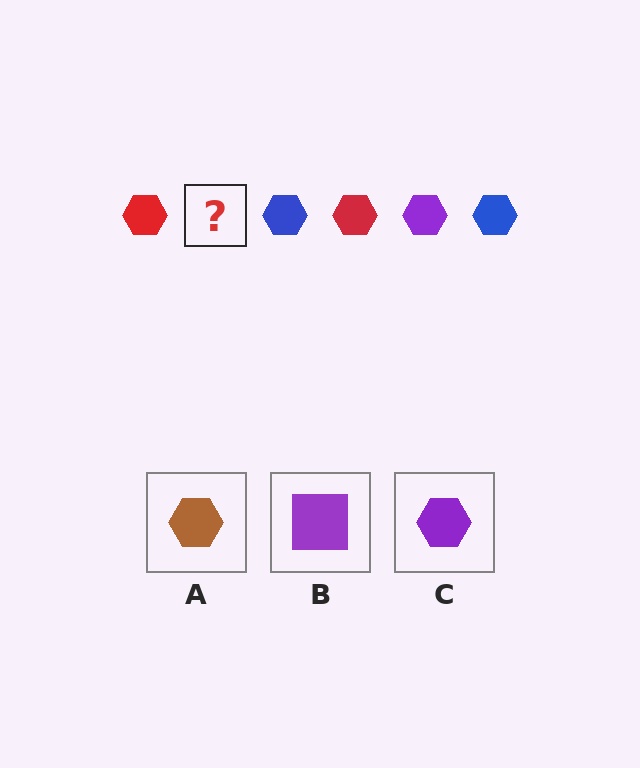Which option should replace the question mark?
Option C.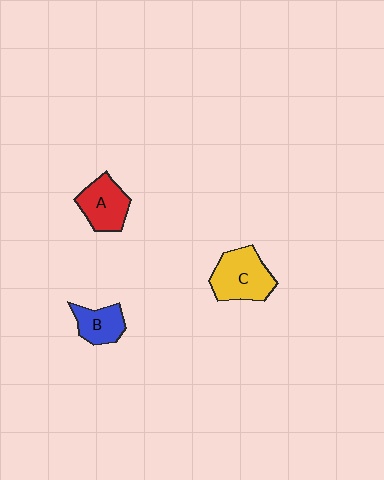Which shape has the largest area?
Shape C (yellow).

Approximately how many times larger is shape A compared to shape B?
Approximately 1.3 times.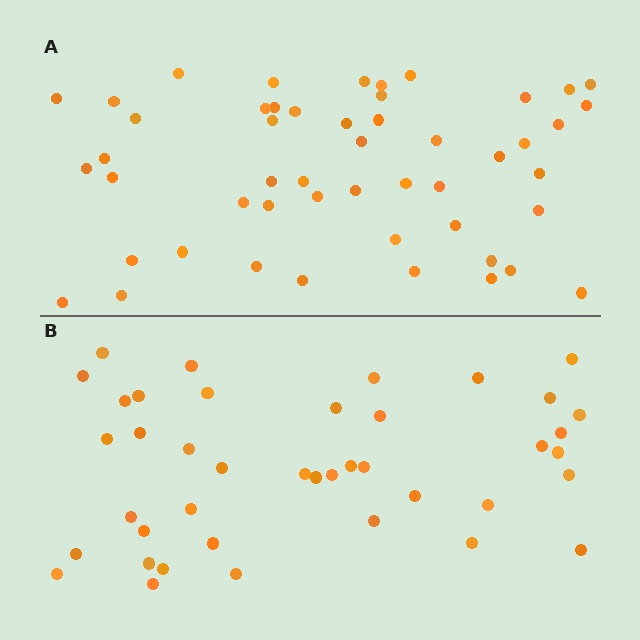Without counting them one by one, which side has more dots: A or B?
Region A (the top region) has more dots.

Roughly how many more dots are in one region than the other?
Region A has roughly 8 or so more dots than region B.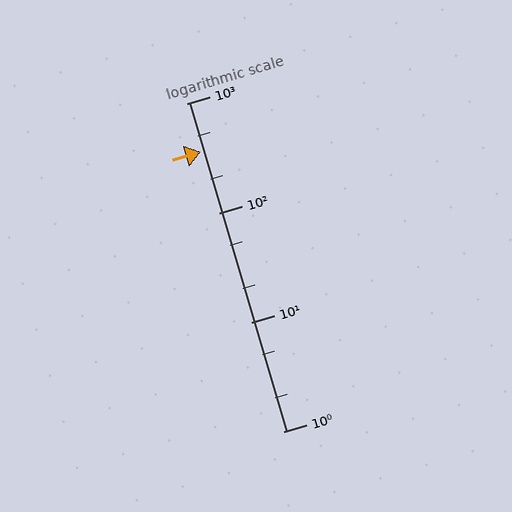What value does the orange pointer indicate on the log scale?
The pointer indicates approximately 360.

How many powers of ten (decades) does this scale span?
The scale spans 3 decades, from 1 to 1000.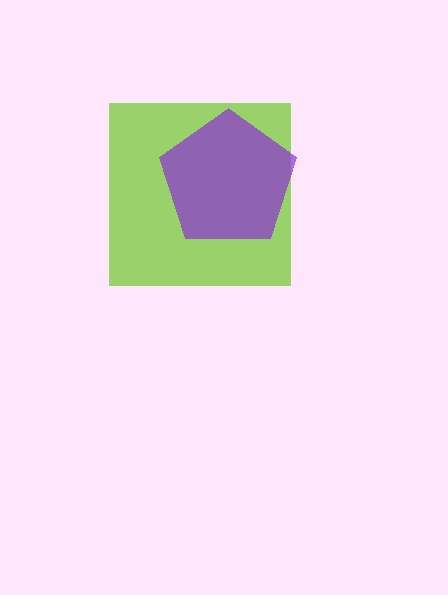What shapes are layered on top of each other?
The layered shapes are: a lime square, a purple pentagon.